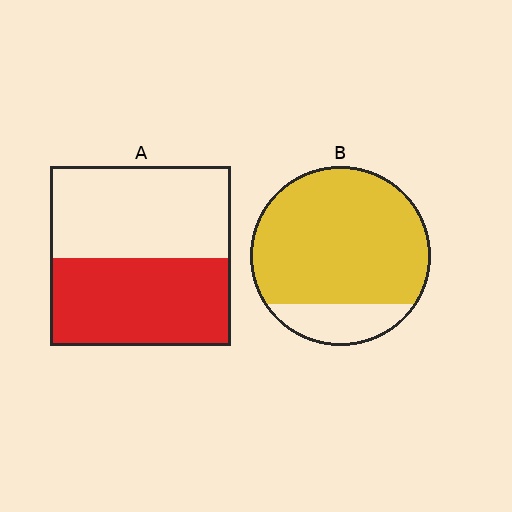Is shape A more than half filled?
Roughly half.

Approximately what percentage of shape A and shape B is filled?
A is approximately 50% and B is approximately 80%.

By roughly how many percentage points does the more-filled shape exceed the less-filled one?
By roughly 35 percentage points (B over A).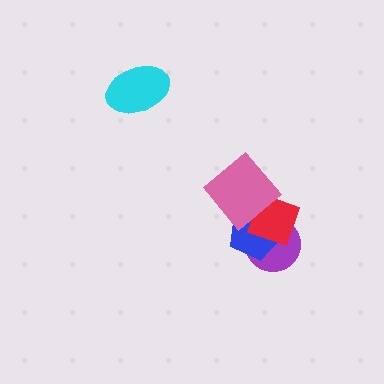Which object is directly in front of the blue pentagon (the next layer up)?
The red diamond is directly in front of the blue pentagon.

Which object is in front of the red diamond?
The pink diamond is in front of the red diamond.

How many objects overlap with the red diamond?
3 objects overlap with the red diamond.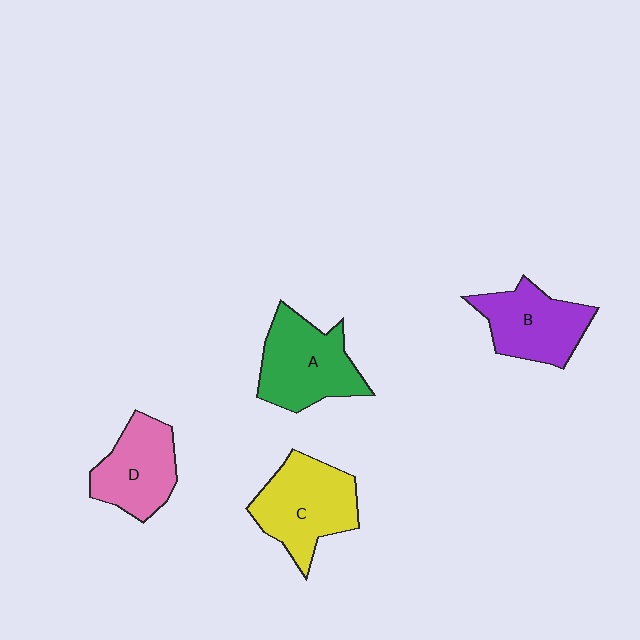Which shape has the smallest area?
Shape D (pink).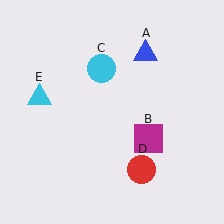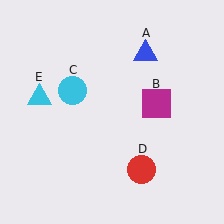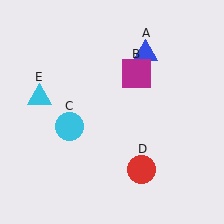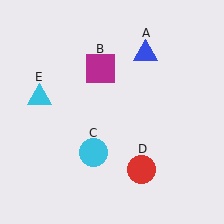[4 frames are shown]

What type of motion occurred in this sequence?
The magenta square (object B), cyan circle (object C) rotated counterclockwise around the center of the scene.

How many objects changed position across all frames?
2 objects changed position: magenta square (object B), cyan circle (object C).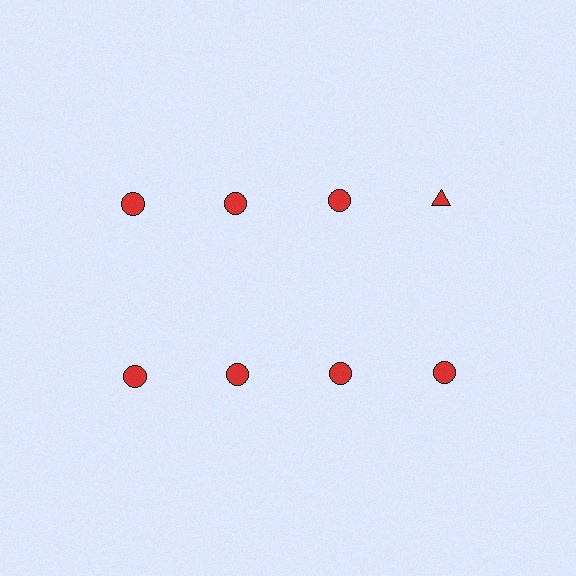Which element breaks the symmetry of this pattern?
The red triangle in the top row, second from right column breaks the symmetry. All other shapes are red circles.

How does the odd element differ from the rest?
It has a different shape: triangle instead of circle.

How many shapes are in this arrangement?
There are 8 shapes arranged in a grid pattern.